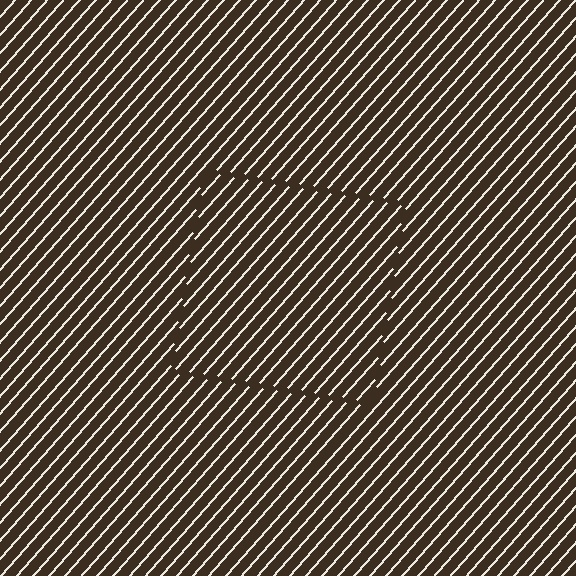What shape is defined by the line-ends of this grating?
An illusory square. The interior of the shape contains the same grating, shifted by half a period — the contour is defined by the phase discontinuity where line-ends from the inner and outer gratings abut.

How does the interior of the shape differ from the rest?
The interior of the shape contains the same grating, shifted by half a period — the contour is defined by the phase discontinuity where line-ends from the inner and outer gratings abut.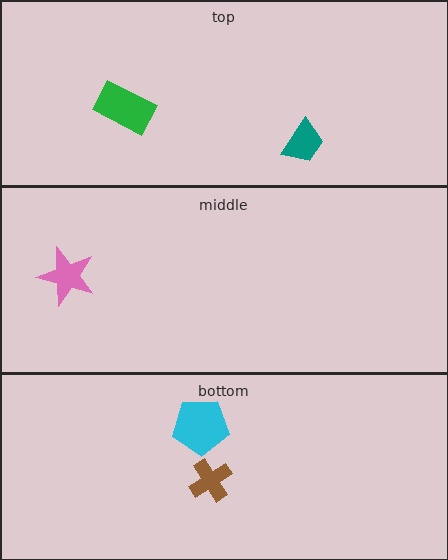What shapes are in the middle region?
The pink star.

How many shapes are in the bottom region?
2.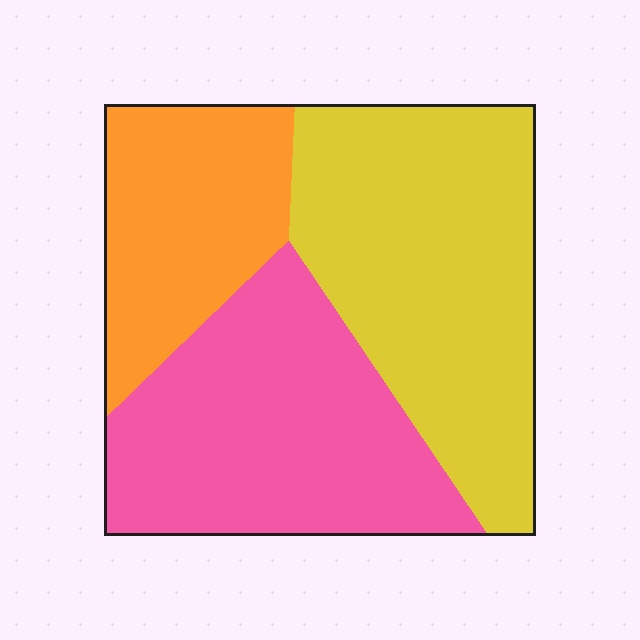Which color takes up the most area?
Yellow, at roughly 40%.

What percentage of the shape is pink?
Pink covers around 35% of the shape.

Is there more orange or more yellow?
Yellow.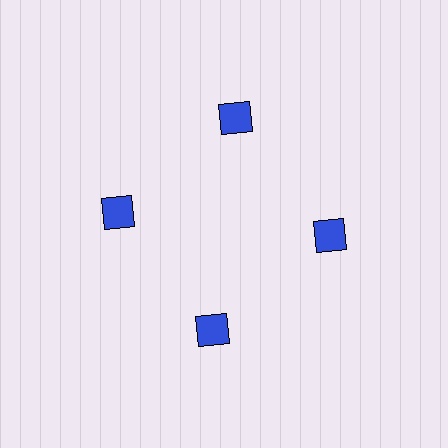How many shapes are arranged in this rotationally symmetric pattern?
There are 4 shapes, arranged in 4 groups of 1.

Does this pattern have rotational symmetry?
Yes, this pattern has 4-fold rotational symmetry. It looks the same after rotating 90 degrees around the center.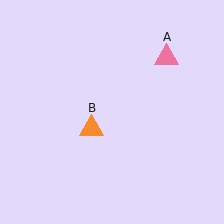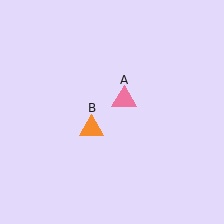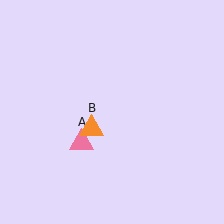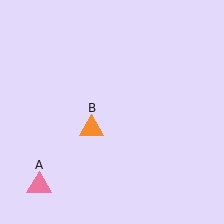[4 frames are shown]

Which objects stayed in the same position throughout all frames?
Orange triangle (object B) remained stationary.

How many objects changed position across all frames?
1 object changed position: pink triangle (object A).